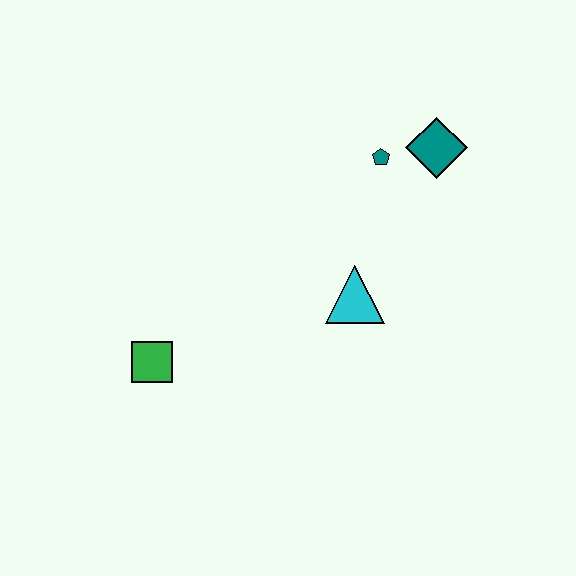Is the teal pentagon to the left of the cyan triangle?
No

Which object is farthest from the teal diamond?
The green square is farthest from the teal diamond.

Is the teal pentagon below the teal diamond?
Yes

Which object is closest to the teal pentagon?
The teal diamond is closest to the teal pentagon.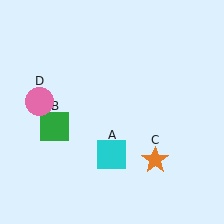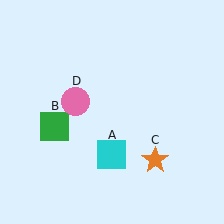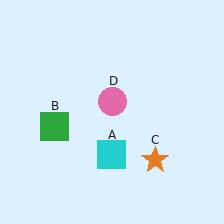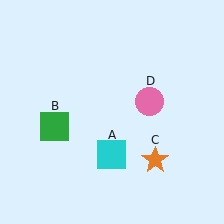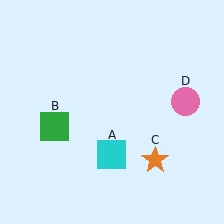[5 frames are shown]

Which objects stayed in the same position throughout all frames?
Cyan square (object A) and green square (object B) and orange star (object C) remained stationary.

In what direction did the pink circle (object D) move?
The pink circle (object D) moved right.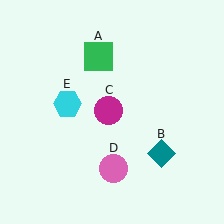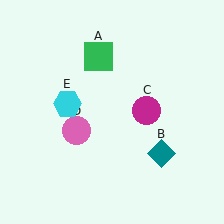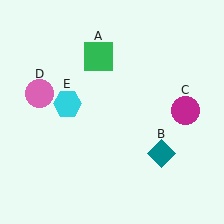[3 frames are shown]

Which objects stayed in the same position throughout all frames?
Green square (object A) and teal diamond (object B) and cyan hexagon (object E) remained stationary.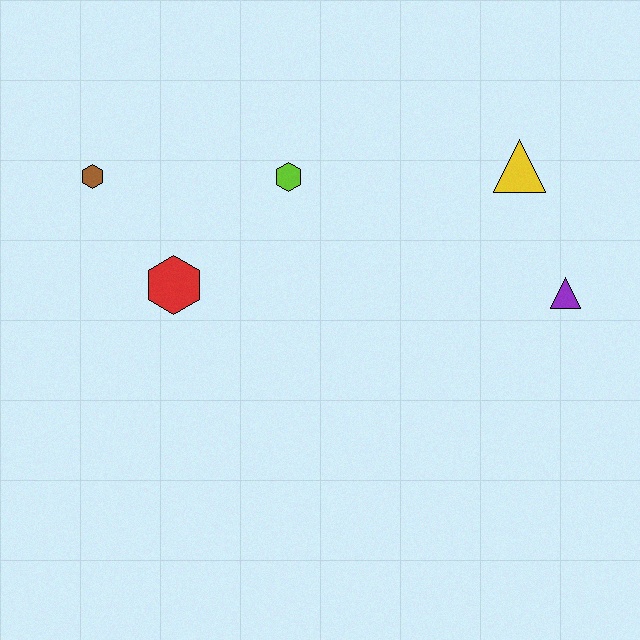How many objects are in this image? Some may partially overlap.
There are 5 objects.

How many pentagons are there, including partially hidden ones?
There are no pentagons.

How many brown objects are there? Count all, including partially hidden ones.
There is 1 brown object.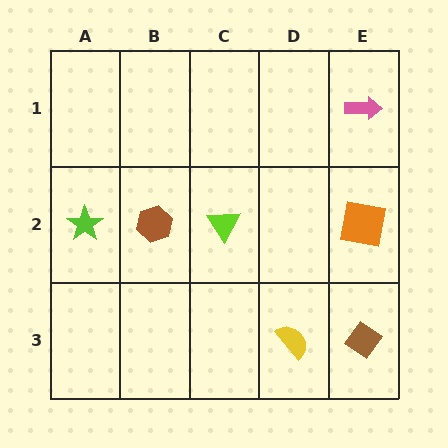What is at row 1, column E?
A pink arrow.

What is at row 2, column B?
A brown hexagon.